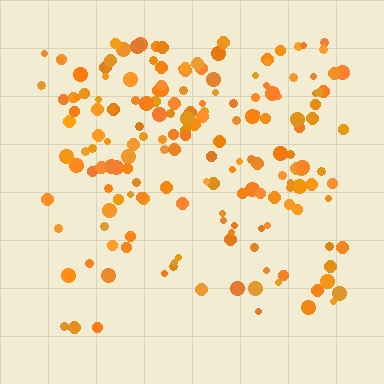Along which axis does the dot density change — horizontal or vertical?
Vertical.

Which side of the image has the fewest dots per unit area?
The bottom.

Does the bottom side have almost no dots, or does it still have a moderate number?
Still a moderate number, just noticeably fewer than the top.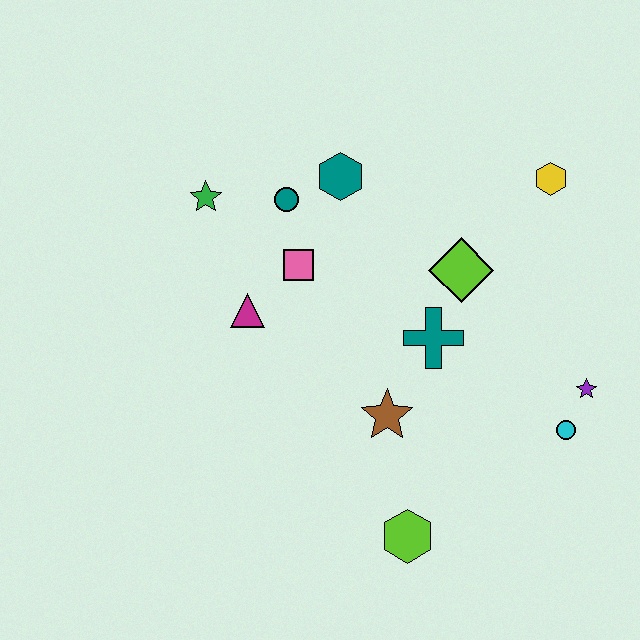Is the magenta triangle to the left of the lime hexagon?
Yes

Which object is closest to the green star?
The teal circle is closest to the green star.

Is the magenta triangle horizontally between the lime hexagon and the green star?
Yes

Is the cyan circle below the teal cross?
Yes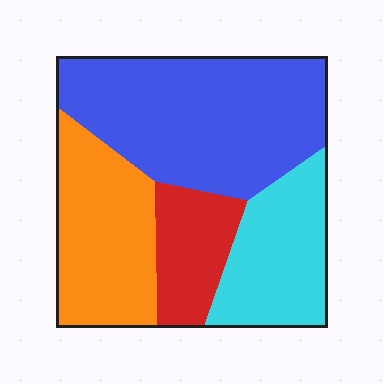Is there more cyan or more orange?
Orange.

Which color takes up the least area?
Red, at roughly 15%.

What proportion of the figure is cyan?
Cyan covers about 20% of the figure.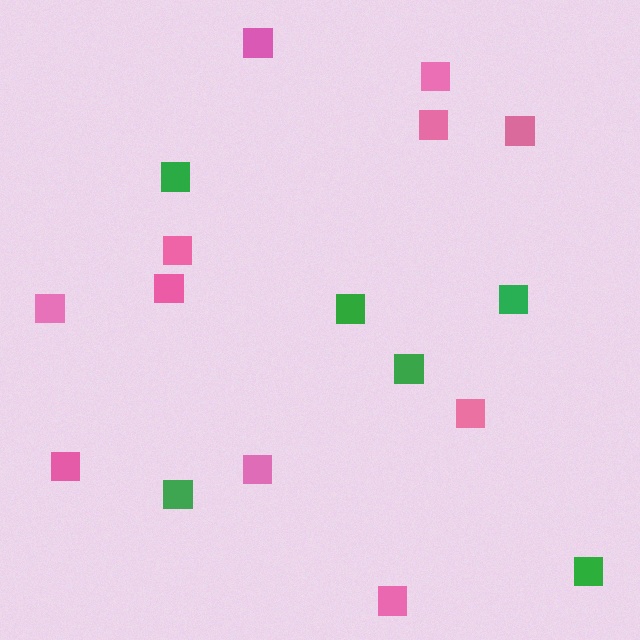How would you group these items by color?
There are 2 groups: one group of green squares (6) and one group of pink squares (11).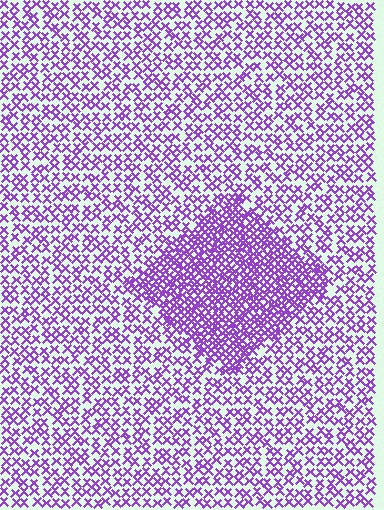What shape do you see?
I see a diamond.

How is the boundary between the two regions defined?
The boundary is defined by a change in element density (approximately 2.1x ratio). All elements are the same color, size, and shape.